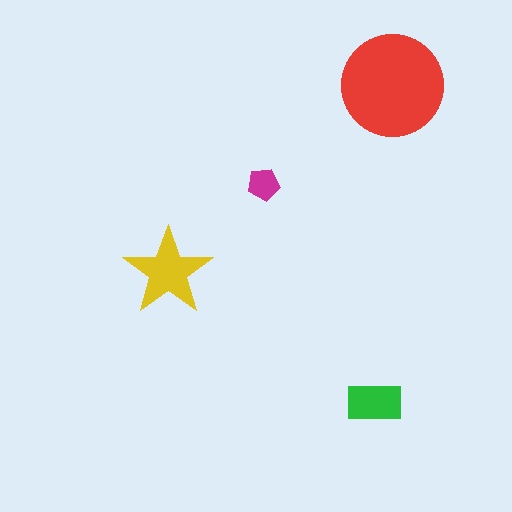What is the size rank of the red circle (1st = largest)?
1st.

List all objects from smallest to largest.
The magenta pentagon, the green rectangle, the yellow star, the red circle.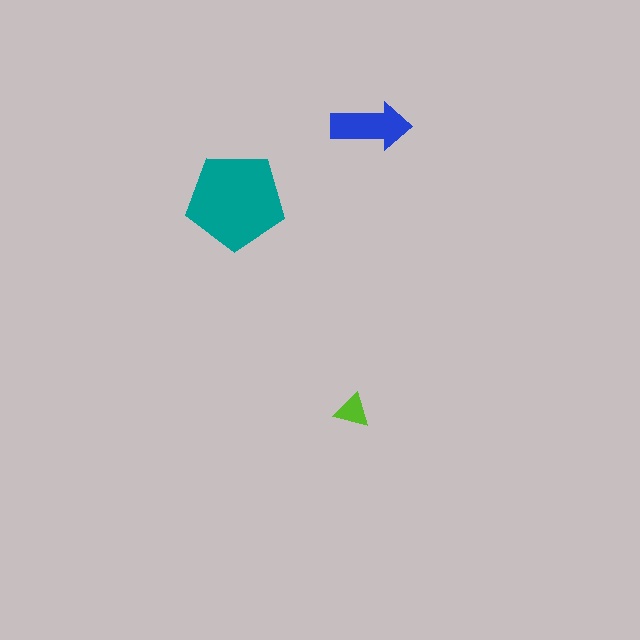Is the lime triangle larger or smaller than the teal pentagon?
Smaller.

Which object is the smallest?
The lime triangle.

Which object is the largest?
The teal pentagon.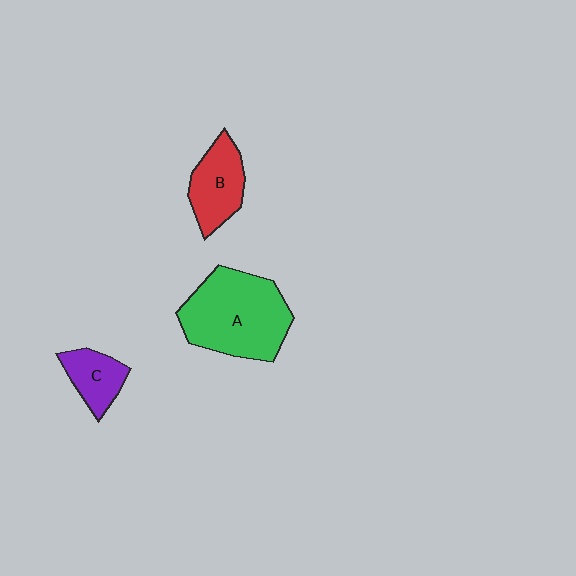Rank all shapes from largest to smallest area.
From largest to smallest: A (green), B (red), C (purple).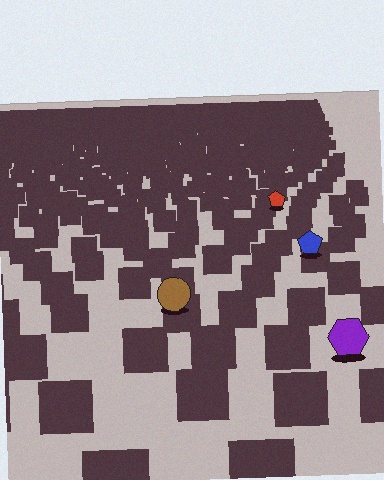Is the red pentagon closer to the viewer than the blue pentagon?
No. The blue pentagon is closer — you can tell from the texture gradient: the ground texture is coarser near it.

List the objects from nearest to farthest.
From nearest to farthest: the purple hexagon, the brown circle, the blue pentagon, the red pentagon.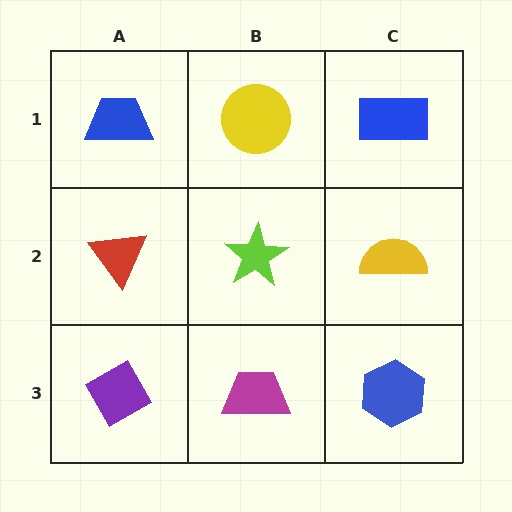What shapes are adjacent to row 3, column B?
A lime star (row 2, column B), a purple diamond (row 3, column A), a blue hexagon (row 3, column C).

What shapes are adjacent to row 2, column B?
A yellow circle (row 1, column B), a magenta trapezoid (row 3, column B), a red triangle (row 2, column A), a yellow semicircle (row 2, column C).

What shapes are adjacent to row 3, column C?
A yellow semicircle (row 2, column C), a magenta trapezoid (row 3, column B).